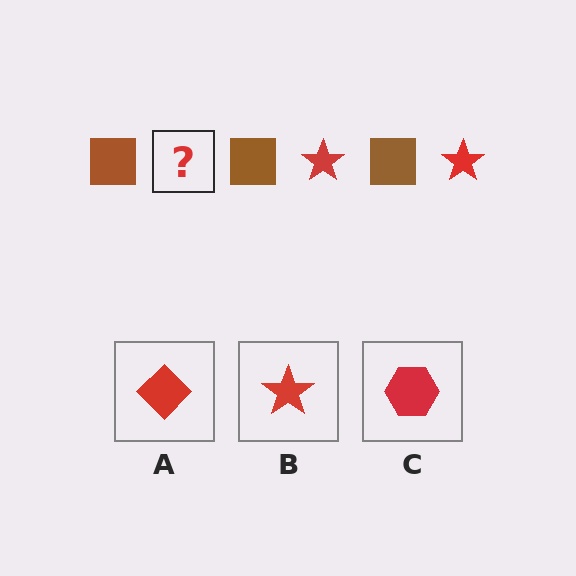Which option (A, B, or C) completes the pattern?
B.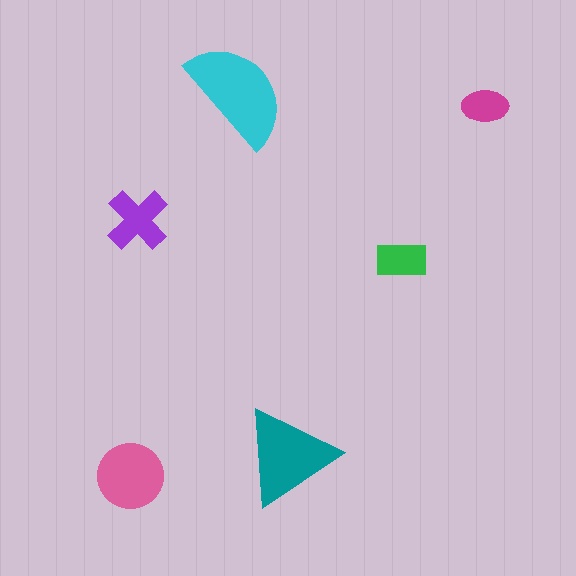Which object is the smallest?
The magenta ellipse.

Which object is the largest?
The cyan semicircle.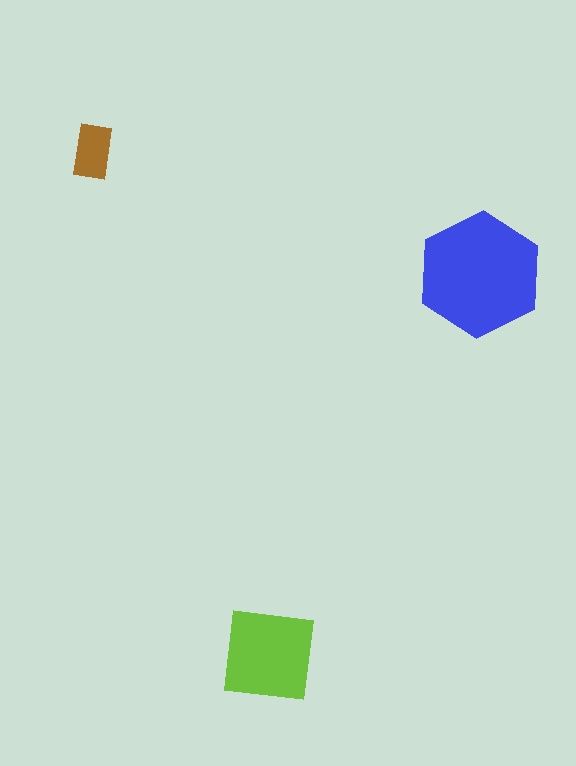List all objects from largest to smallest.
The blue hexagon, the lime square, the brown rectangle.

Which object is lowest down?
The lime square is bottommost.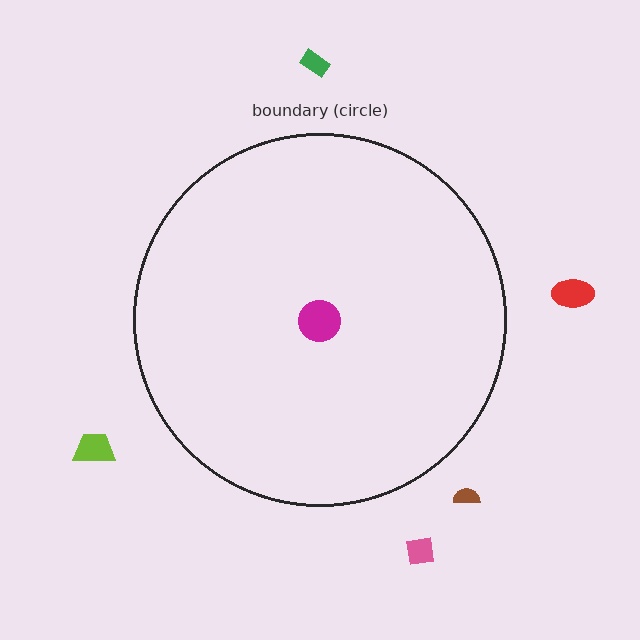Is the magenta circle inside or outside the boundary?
Inside.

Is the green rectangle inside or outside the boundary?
Outside.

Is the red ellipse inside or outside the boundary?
Outside.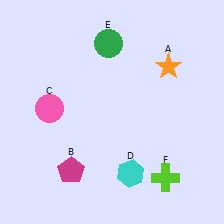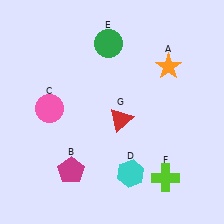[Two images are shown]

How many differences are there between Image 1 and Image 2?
There is 1 difference between the two images.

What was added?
A red triangle (G) was added in Image 2.